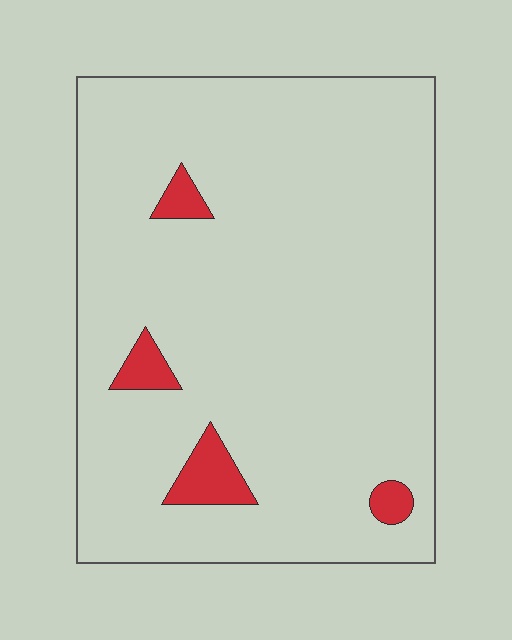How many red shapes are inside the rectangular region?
4.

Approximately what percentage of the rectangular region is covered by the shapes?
Approximately 5%.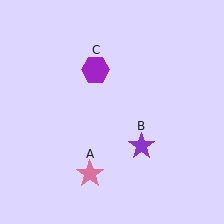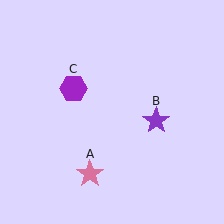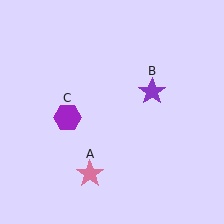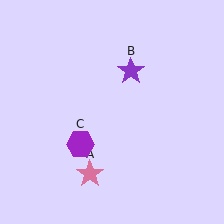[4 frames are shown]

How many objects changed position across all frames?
2 objects changed position: purple star (object B), purple hexagon (object C).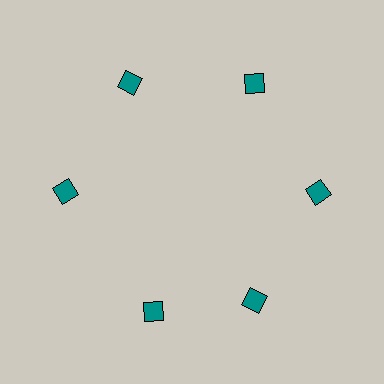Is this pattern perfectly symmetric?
No. The 6 teal squares are arranged in a ring, but one element near the 7 o'clock position is rotated out of alignment along the ring, breaking the 6-fold rotational symmetry.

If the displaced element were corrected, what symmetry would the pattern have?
It would have 6-fold rotational symmetry — the pattern would map onto itself every 60 degrees.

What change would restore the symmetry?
The symmetry would be restored by rotating it back into even spacing with its neighbors so that all 6 squares sit at equal angles and equal distance from the center.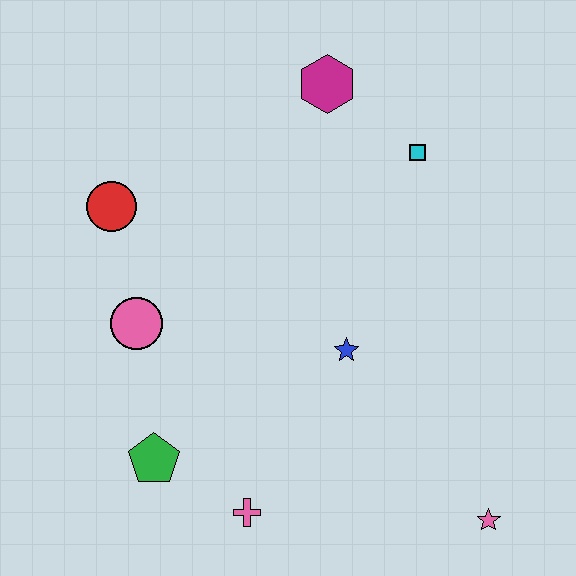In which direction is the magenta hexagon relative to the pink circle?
The magenta hexagon is above the pink circle.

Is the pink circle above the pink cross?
Yes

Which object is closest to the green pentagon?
The pink cross is closest to the green pentagon.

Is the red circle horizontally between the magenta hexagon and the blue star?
No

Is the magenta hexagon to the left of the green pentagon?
No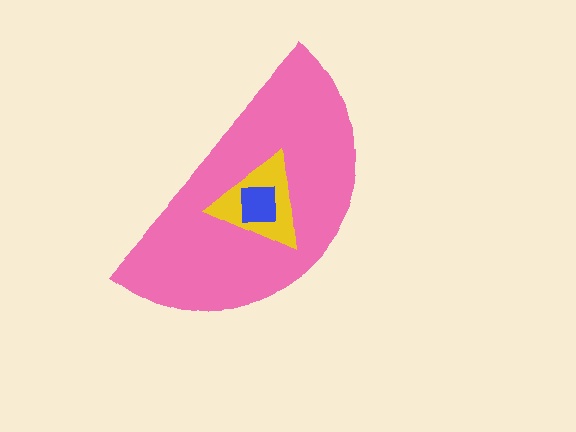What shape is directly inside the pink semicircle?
The yellow triangle.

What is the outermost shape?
The pink semicircle.